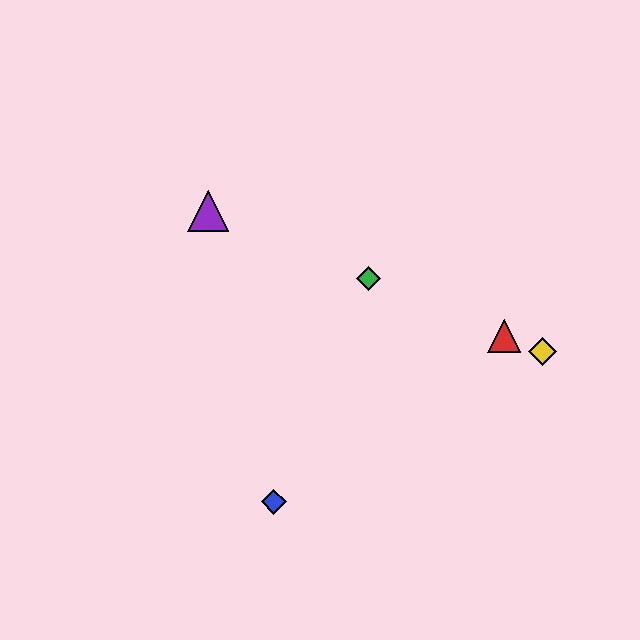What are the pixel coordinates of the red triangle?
The red triangle is at (504, 336).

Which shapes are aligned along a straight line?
The red triangle, the green diamond, the yellow diamond, the purple triangle are aligned along a straight line.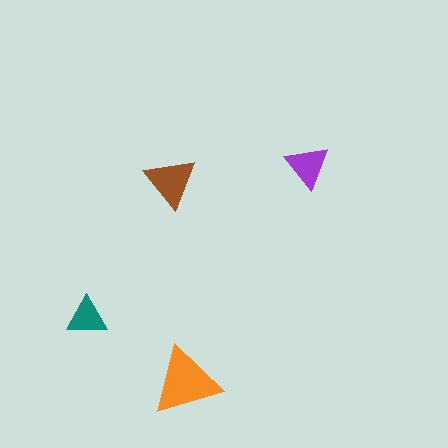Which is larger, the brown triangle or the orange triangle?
The orange one.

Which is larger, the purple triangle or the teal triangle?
The purple one.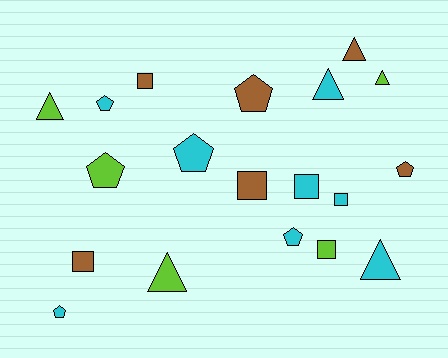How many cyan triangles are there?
There are 2 cyan triangles.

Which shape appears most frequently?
Pentagon, with 7 objects.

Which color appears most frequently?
Cyan, with 8 objects.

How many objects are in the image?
There are 19 objects.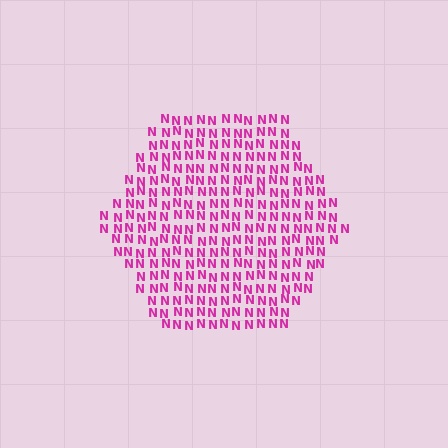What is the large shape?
The large shape is a hexagon.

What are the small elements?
The small elements are letter N's.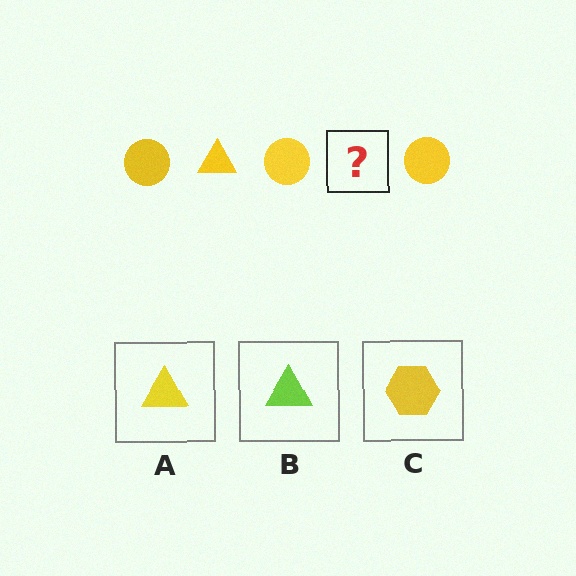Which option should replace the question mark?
Option A.